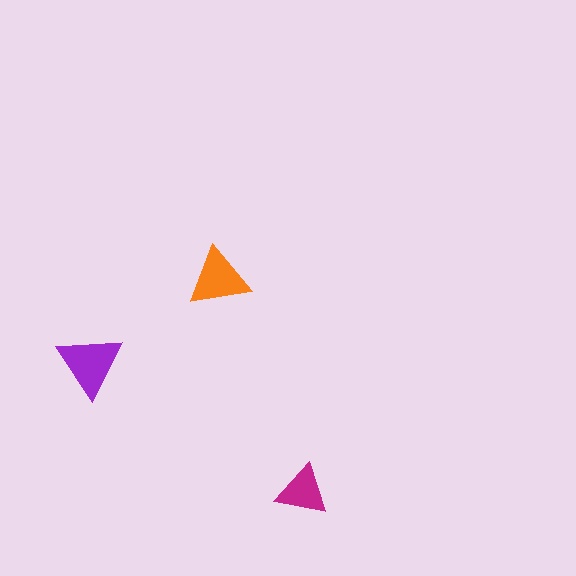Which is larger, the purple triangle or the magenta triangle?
The purple one.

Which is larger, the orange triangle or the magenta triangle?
The orange one.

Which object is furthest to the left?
The purple triangle is leftmost.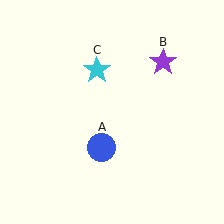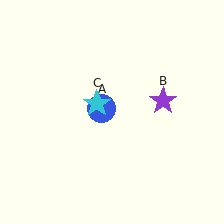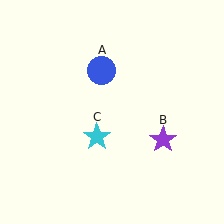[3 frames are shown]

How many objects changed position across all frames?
3 objects changed position: blue circle (object A), purple star (object B), cyan star (object C).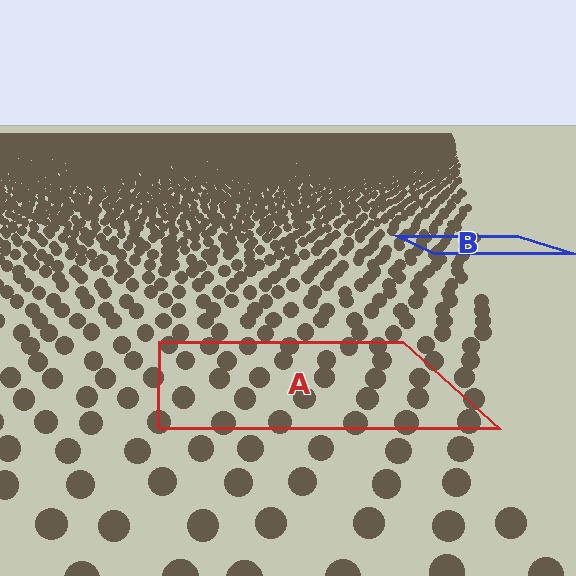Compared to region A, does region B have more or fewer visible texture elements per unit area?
Region B has more texture elements per unit area — they are packed more densely because it is farther away.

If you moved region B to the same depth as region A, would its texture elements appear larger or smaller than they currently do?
They would appear larger. At a closer depth, the same texture elements are projected at a bigger on-screen size.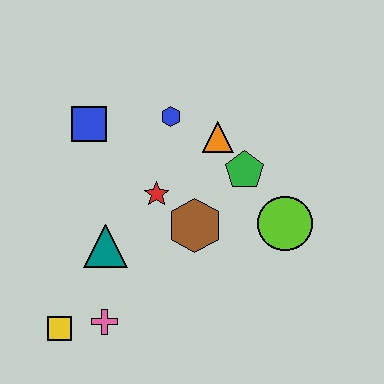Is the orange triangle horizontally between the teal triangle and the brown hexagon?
No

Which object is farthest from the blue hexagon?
The yellow square is farthest from the blue hexagon.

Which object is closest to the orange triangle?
The green pentagon is closest to the orange triangle.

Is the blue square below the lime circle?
No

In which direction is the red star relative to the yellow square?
The red star is above the yellow square.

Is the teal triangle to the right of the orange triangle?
No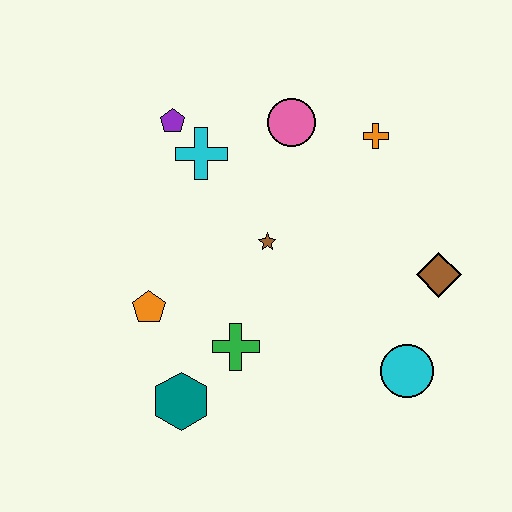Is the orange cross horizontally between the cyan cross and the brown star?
No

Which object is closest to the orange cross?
The pink circle is closest to the orange cross.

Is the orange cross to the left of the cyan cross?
No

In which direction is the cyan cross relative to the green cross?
The cyan cross is above the green cross.